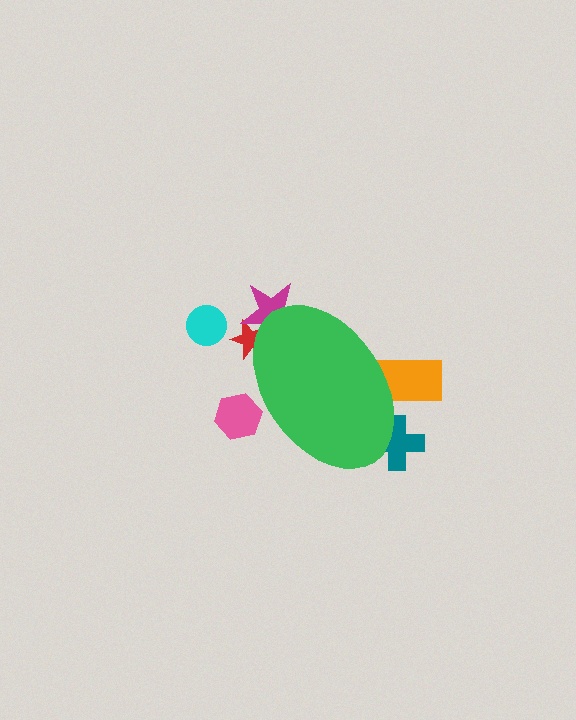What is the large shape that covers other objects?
A green ellipse.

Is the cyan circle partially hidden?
No, the cyan circle is fully visible.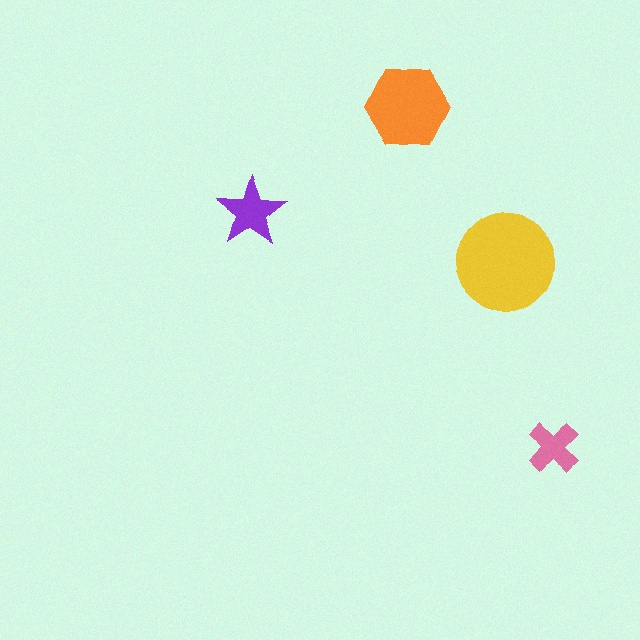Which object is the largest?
The yellow circle.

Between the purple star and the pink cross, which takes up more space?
The purple star.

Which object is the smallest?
The pink cross.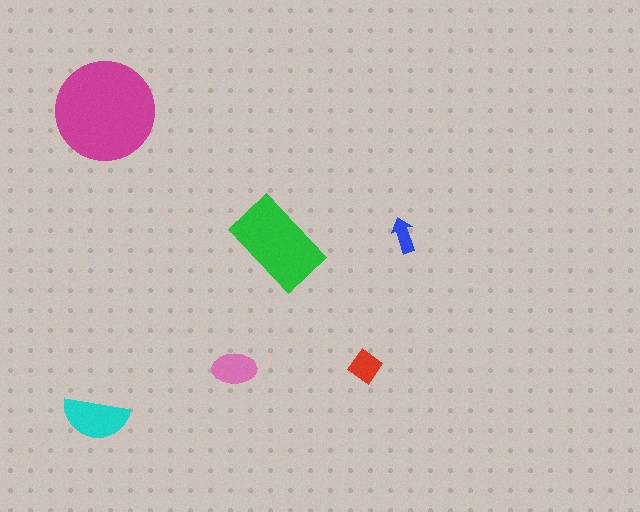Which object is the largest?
The magenta circle.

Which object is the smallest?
The blue arrow.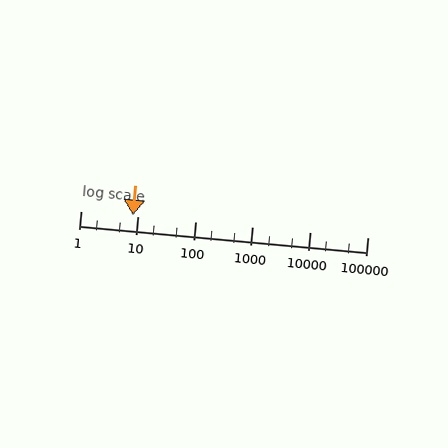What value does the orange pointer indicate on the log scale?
The pointer indicates approximately 8.1.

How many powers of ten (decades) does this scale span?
The scale spans 5 decades, from 1 to 100000.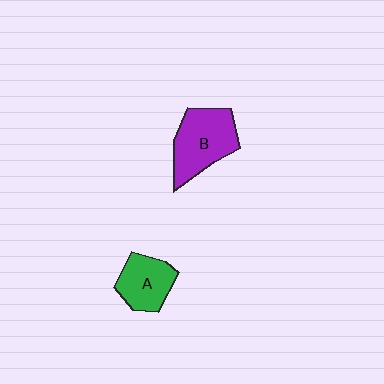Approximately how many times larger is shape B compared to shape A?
Approximately 1.4 times.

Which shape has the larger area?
Shape B (purple).